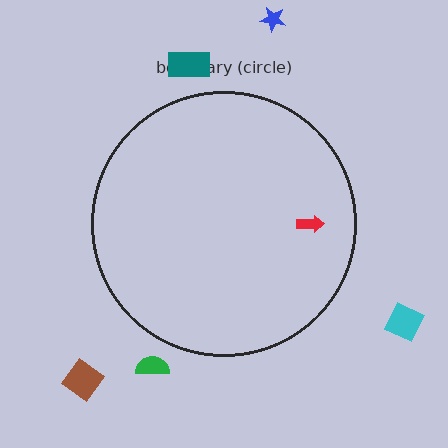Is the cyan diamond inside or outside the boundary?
Outside.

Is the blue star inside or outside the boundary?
Outside.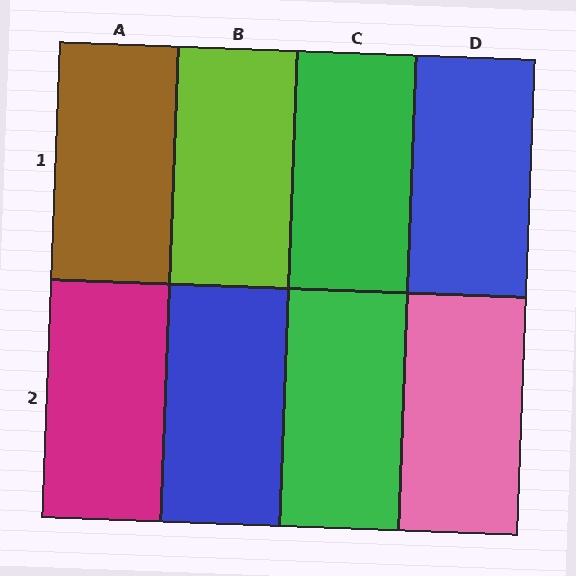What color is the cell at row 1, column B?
Lime.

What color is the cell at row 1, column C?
Green.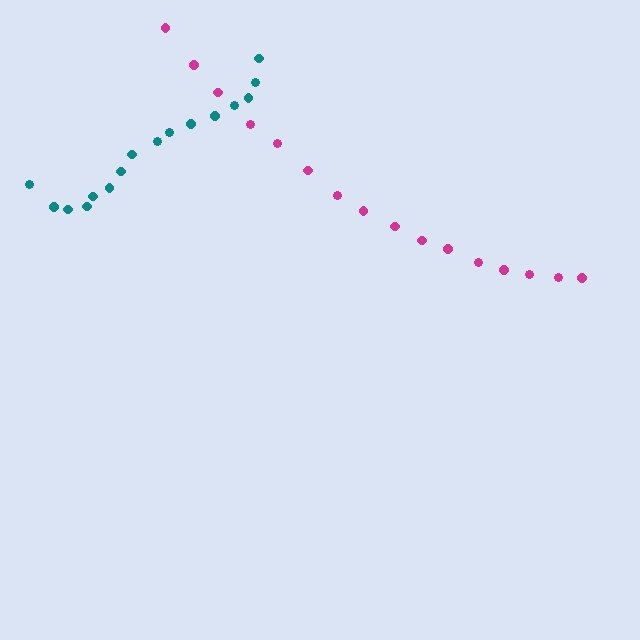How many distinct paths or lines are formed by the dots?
There are 2 distinct paths.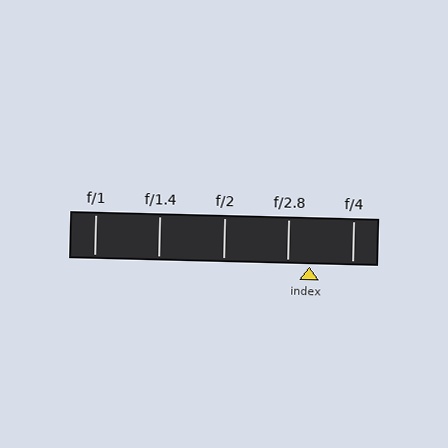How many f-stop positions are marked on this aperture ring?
There are 5 f-stop positions marked.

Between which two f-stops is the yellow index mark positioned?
The index mark is between f/2.8 and f/4.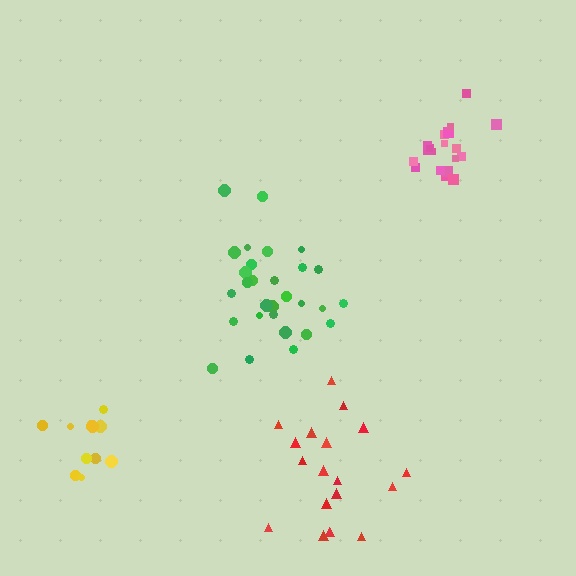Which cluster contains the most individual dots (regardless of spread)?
Green (30).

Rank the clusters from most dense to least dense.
pink, yellow, green, red.